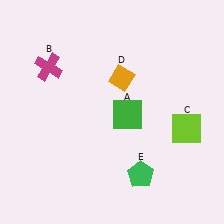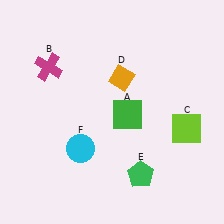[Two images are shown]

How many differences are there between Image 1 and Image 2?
There is 1 difference between the two images.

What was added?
A cyan circle (F) was added in Image 2.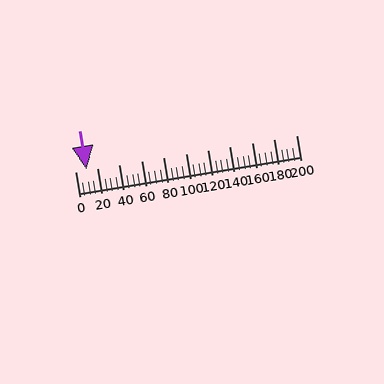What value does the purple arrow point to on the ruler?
The purple arrow points to approximately 10.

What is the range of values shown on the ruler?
The ruler shows values from 0 to 200.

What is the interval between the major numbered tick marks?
The major tick marks are spaced 20 units apart.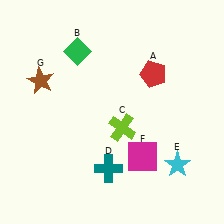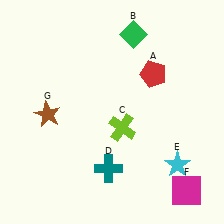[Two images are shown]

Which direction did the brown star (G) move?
The brown star (G) moved down.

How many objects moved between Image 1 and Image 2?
3 objects moved between the two images.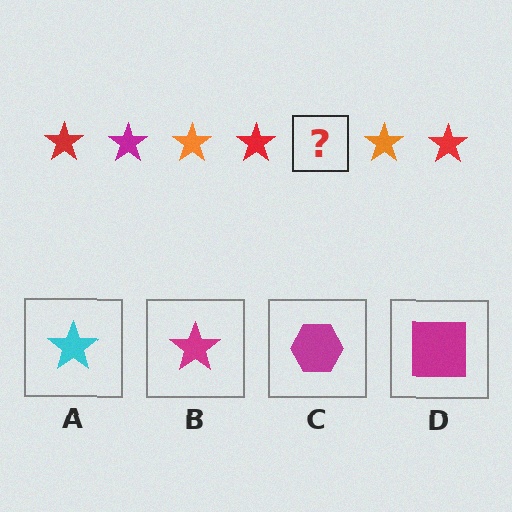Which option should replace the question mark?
Option B.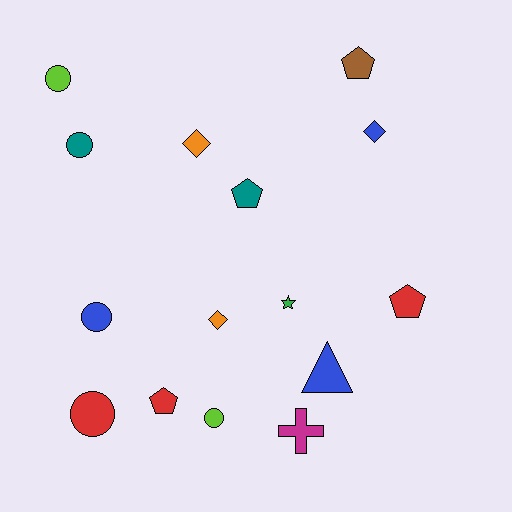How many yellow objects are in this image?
There are no yellow objects.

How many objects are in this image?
There are 15 objects.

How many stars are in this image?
There is 1 star.